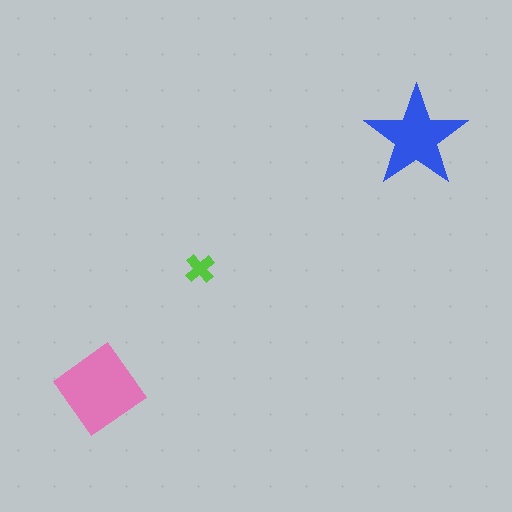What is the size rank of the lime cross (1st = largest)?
3rd.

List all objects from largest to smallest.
The pink diamond, the blue star, the lime cross.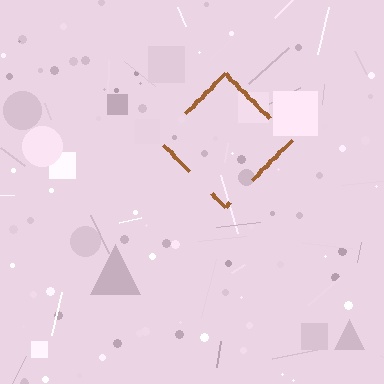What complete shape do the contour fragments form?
The contour fragments form a diamond.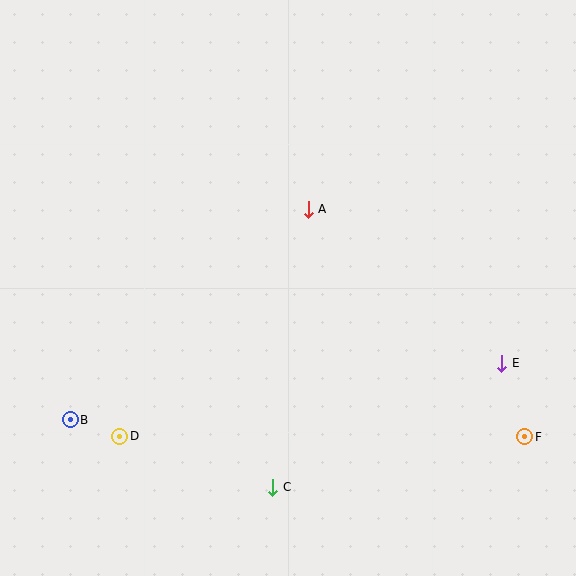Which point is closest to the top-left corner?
Point A is closest to the top-left corner.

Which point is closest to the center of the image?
Point A at (308, 209) is closest to the center.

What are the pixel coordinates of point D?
Point D is at (120, 436).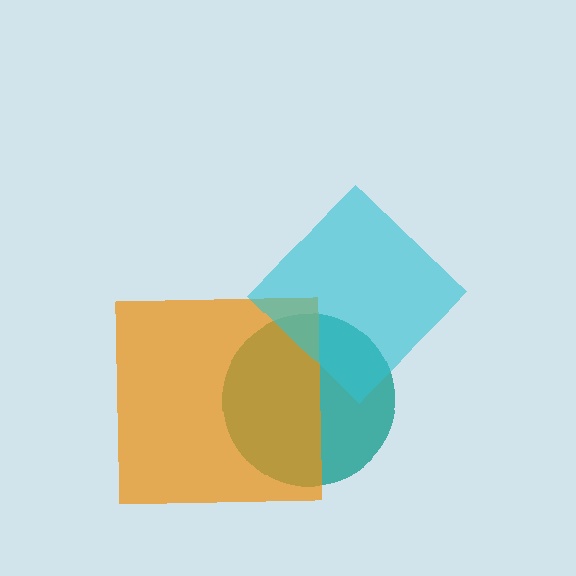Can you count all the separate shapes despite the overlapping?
Yes, there are 3 separate shapes.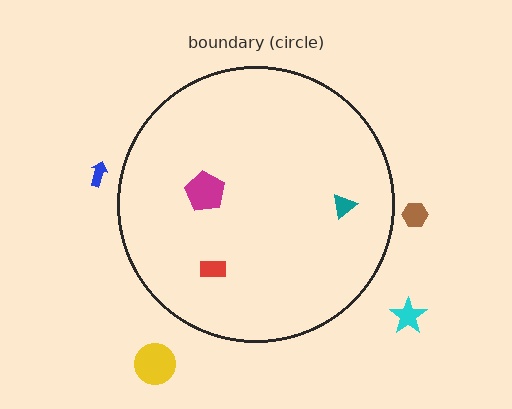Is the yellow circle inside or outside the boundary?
Outside.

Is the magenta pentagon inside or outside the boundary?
Inside.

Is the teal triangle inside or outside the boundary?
Inside.